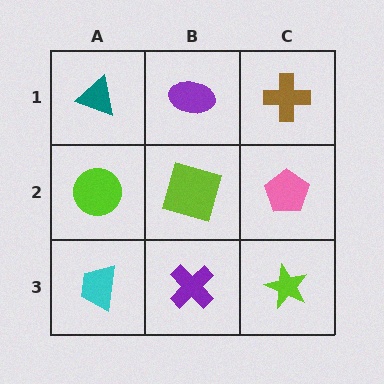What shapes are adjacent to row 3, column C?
A pink pentagon (row 2, column C), a purple cross (row 3, column B).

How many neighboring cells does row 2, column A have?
3.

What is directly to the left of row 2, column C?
A lime square.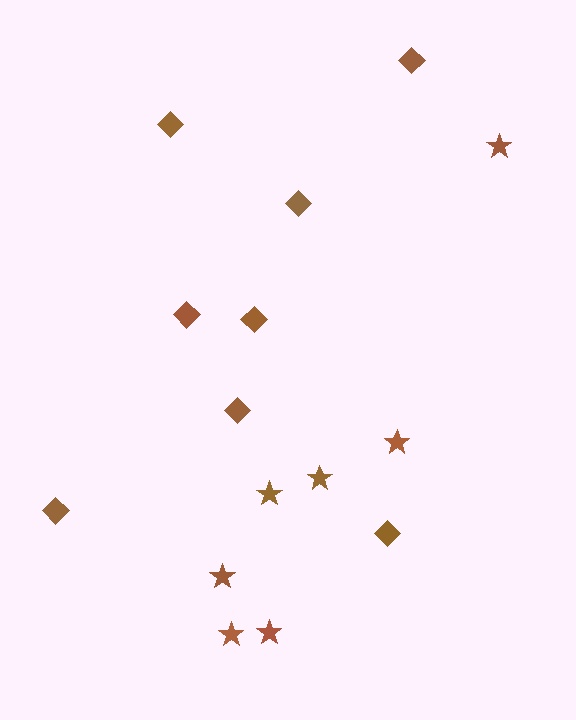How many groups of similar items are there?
There are 2 groups: one group of diamonds (8) and one group of stars (7).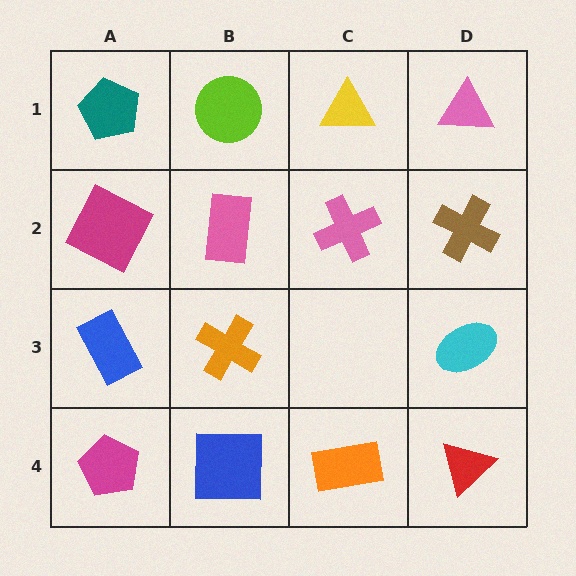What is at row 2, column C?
A pink cross.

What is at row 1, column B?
A lime circle.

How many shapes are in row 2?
4 shapes.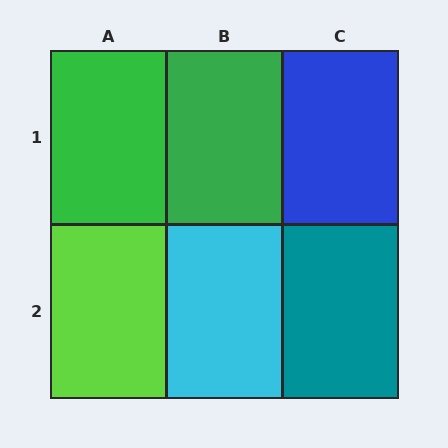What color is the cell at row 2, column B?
Cyan.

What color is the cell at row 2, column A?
Lime.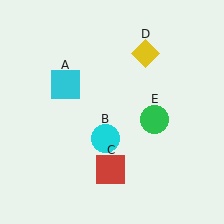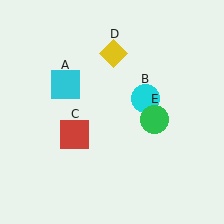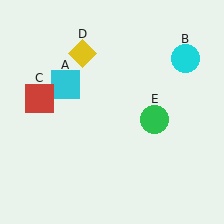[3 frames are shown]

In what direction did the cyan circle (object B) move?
The cyan circle (object B) moved up and to the right.